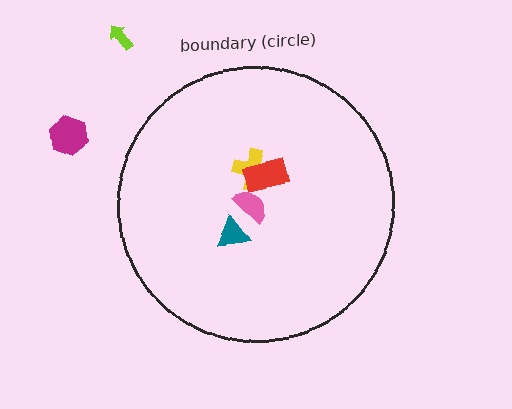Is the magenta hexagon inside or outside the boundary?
Outside.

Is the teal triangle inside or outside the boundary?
Inside.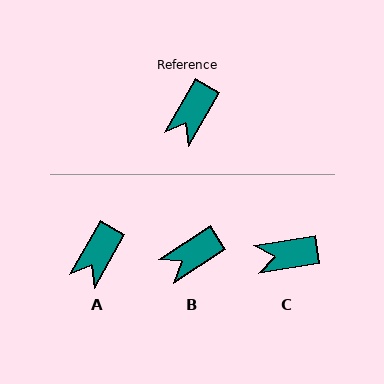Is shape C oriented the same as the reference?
No, it is off by about 51 degrees.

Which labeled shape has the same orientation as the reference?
A.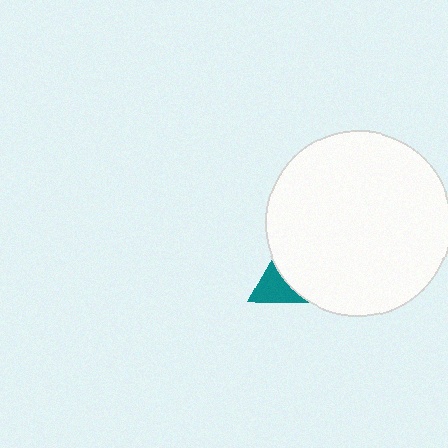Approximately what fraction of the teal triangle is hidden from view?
Roughly 69% of the teal triangle is hidden behind the white circle.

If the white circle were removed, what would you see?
You would see the complete teal triangle.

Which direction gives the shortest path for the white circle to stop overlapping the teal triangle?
Moving right gives the shortest separation.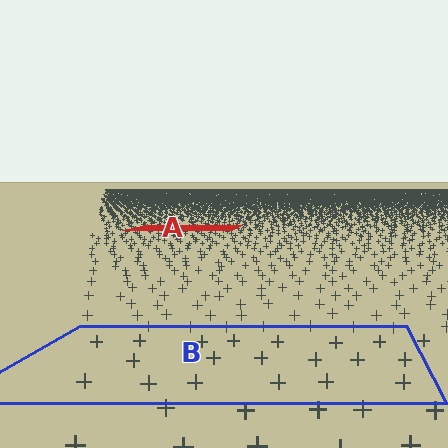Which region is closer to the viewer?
Region B is closer. The texture elements there are larger and more spread out.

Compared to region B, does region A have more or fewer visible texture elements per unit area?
Region A has more texture elements per unit area — they are packed more densely because it is farther away.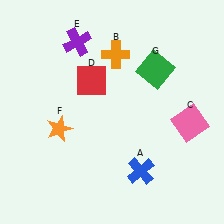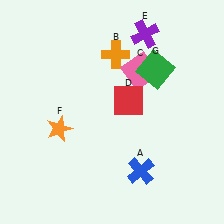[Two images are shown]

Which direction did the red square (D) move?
The red square (D) moved right.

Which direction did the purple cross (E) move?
The purple cross (E) moved right.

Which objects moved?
The objects that moved are: the pink square (C), the red square (D), the purple cross (E).